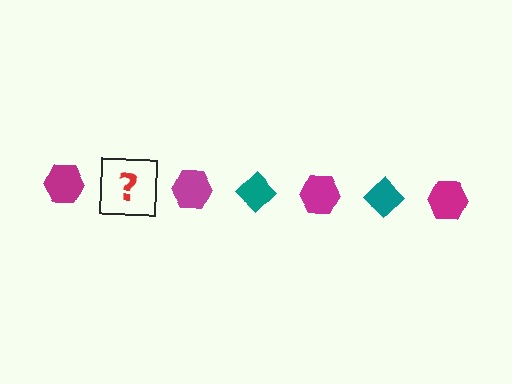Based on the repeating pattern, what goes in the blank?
The blank should be a teal diamond.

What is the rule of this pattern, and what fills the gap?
The rule is that the pattern alternates between magenta hexagon and teal diamond. The gap should be filled with a teal diamond.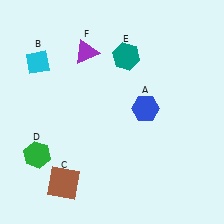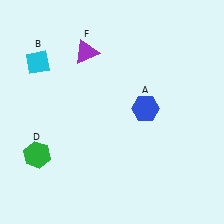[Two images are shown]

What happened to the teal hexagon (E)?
The teal hexagon (E) was removed in Image 2. It was in the top-right area of Image 1.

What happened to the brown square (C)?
The brown square (C) was removed in Image 2. It was in the bottom-left area of Image 1.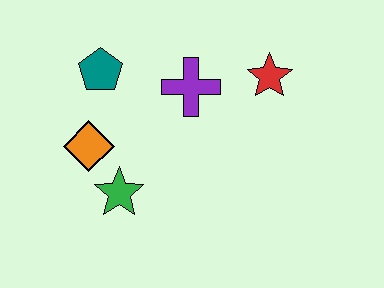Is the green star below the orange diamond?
Yes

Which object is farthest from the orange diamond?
The red star is farthest from the orange diamond.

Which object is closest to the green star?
The orange diamond is closest to the green star.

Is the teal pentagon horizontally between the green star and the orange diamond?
Yes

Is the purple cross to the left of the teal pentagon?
No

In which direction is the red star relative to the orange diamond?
The red star is to the right of the orange diamond.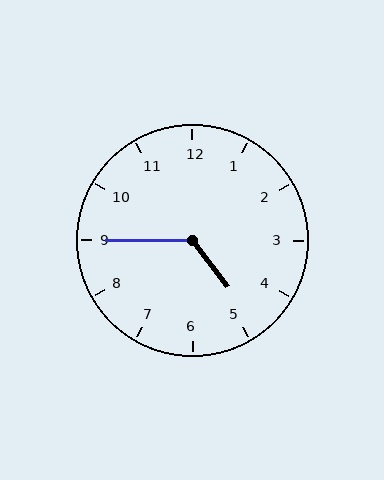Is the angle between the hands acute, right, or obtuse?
It is obtuse.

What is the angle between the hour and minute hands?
Approximately 128 degrees.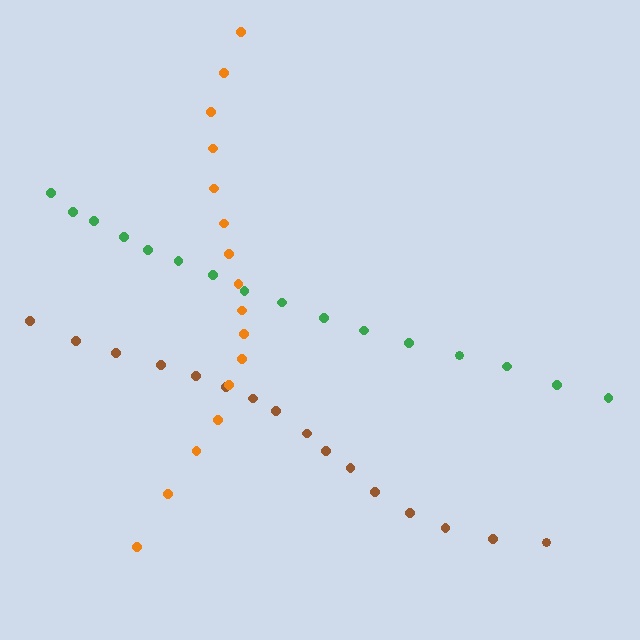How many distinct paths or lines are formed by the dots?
There are 3 distinct paths.